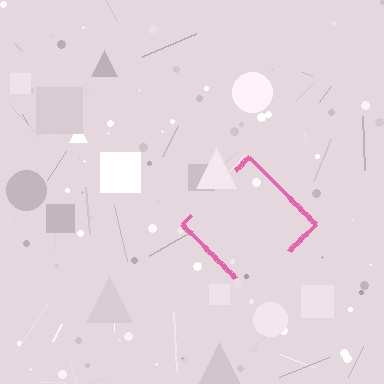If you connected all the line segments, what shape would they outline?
They would outline a diamond.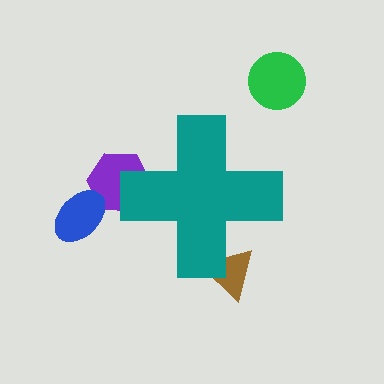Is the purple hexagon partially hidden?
Yes, the purple hexagon is partially hidden behind the teal cross.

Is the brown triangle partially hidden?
Yes, the brown triangle is partially hidden behind the teal cross.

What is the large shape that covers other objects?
A teal cross.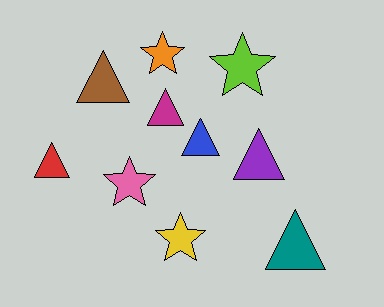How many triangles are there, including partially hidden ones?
There are 6 triangles.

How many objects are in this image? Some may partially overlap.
There are 10 objects.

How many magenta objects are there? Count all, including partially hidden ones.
There is 1 magenta object.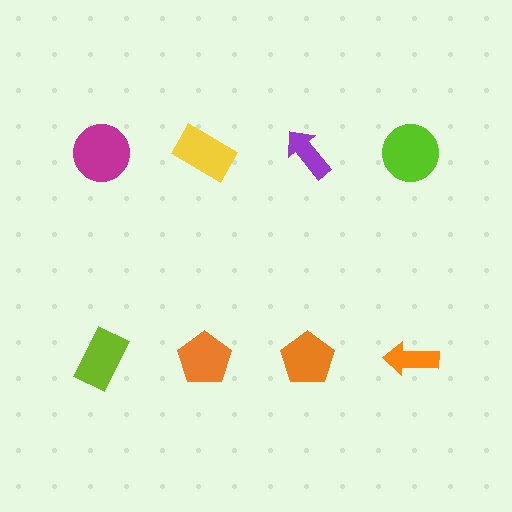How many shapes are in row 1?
4 shapes.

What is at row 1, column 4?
A lime circle.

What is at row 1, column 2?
A yellow rectangle.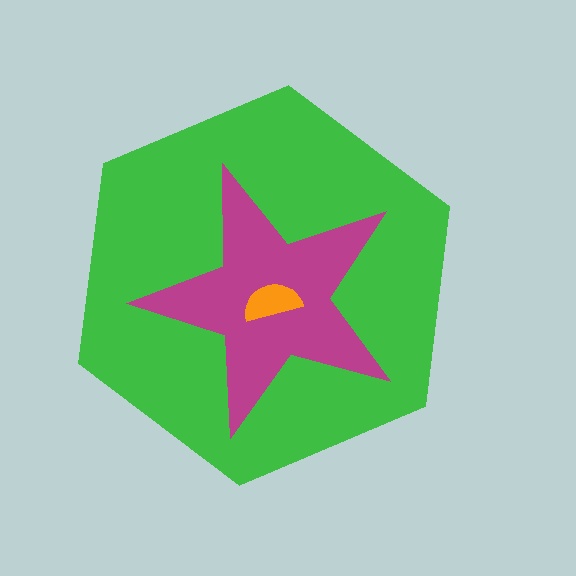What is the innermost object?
The orange semicircle.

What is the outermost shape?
The green hexagon.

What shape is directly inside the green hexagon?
The magenta star.